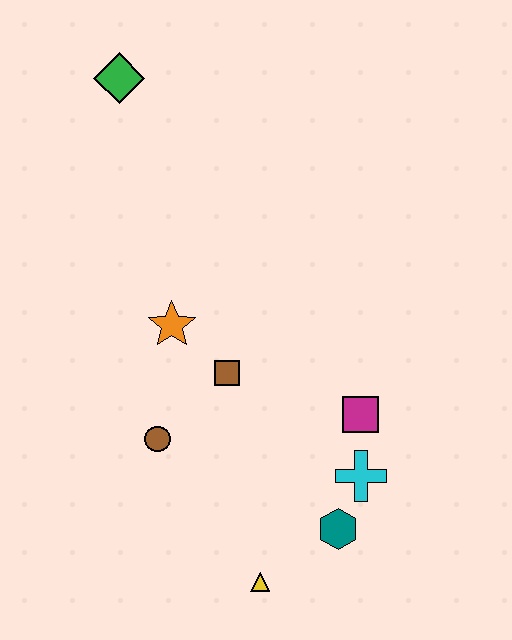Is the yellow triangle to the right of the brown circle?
Yes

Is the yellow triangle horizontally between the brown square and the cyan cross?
Yes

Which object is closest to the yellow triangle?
The teal hexagon is closest to the yellow triangle.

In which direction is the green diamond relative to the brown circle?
The green diamond is above the brown circle.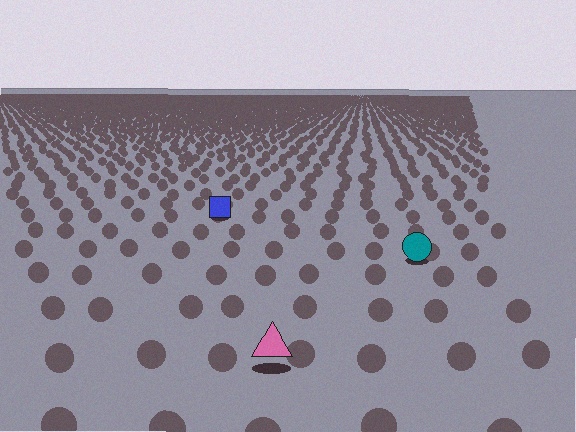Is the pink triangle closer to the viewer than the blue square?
Yes. The pink triangle is closer — you can tell from the texture gradient: the ground texture is coarser near it.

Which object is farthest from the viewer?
The blue square is farthest from the viewer. It appears smaller and the ground texture around it is denser.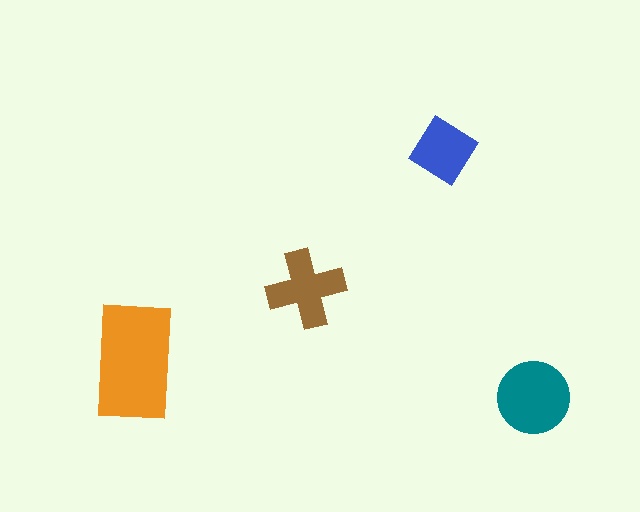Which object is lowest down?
The teal circle is bottommost.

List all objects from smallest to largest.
The blue diamond, the brown cross, the teal circle, the orange rectangle.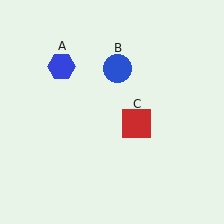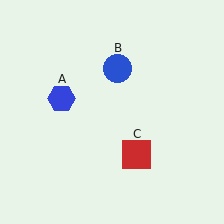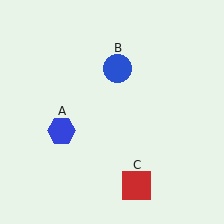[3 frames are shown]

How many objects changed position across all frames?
2 objects changed position: blue hexagon (object A), red square (object C).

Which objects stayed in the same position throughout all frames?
Blue circle (object B) remained stationary.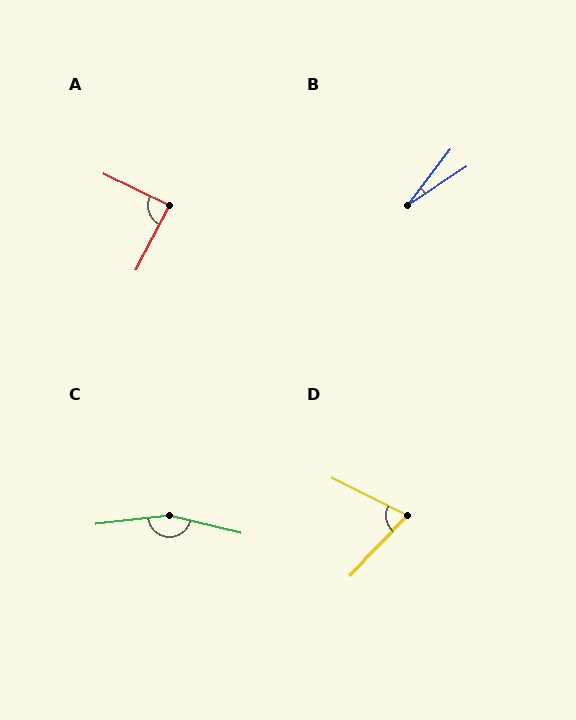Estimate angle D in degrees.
Approximately 73 degrees.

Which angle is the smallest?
B, at approximately 19 degrees.